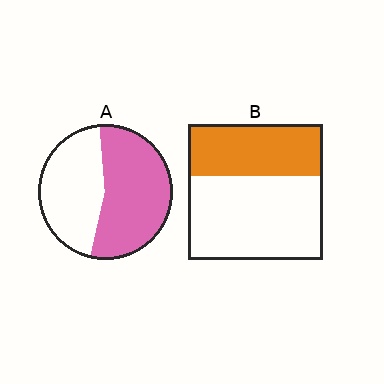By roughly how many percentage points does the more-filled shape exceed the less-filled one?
By roughly 15 percentage points (A over B).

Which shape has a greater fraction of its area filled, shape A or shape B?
Shape A.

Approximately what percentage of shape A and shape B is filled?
A is approximately 55% and B is approximately 40%.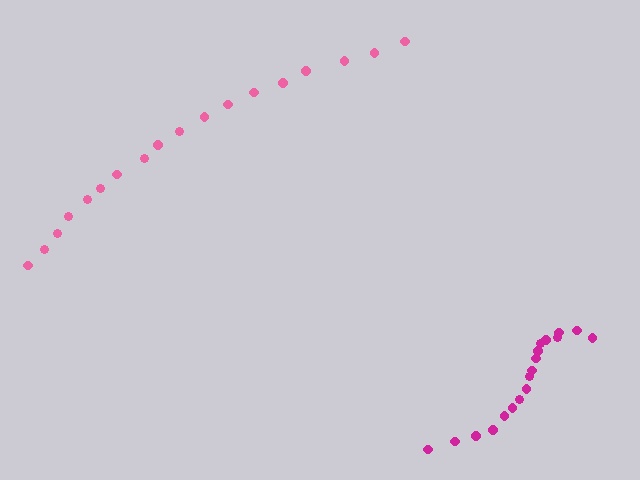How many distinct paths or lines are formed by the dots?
There are 2 distinct paths.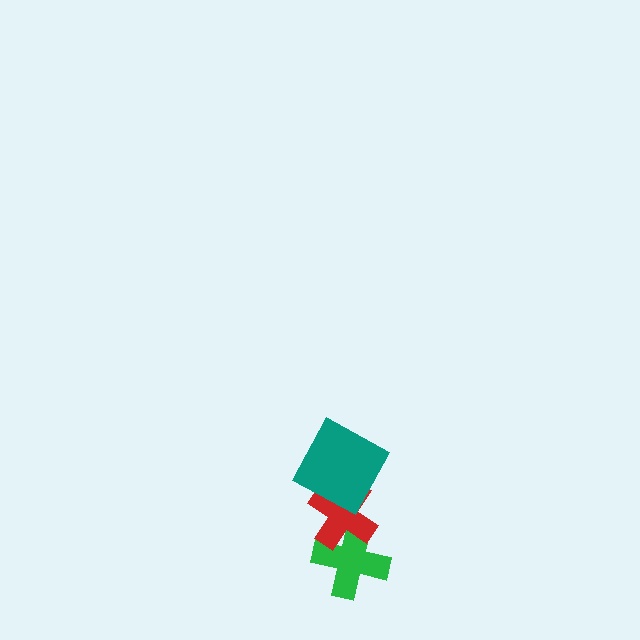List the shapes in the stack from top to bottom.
From top to bottom: the teal square, the red cross, the green cross.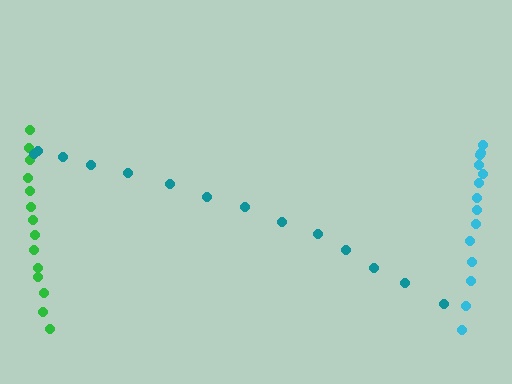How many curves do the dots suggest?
There are 3 distinct paths.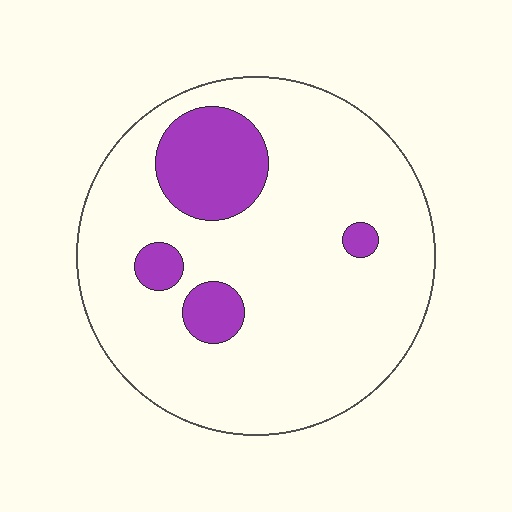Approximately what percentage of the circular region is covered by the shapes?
Approximately 15%.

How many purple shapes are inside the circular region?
4.